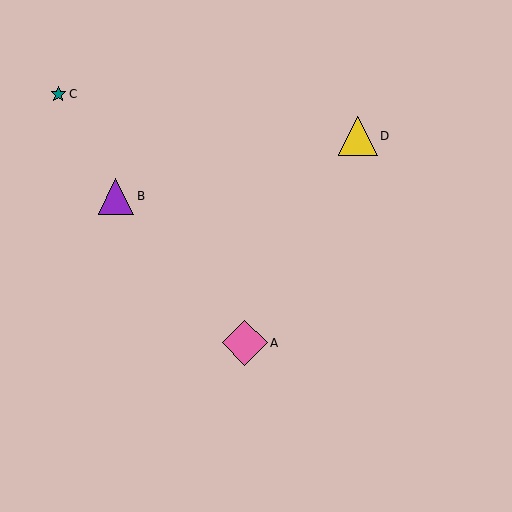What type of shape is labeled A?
Shape A is a pink diamond.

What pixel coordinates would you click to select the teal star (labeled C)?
Click at (58, 94) to select the teal star C.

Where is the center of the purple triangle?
The center of the purple triangle is at (116, 196).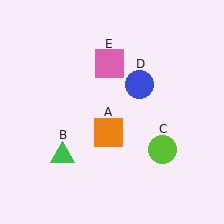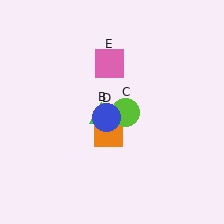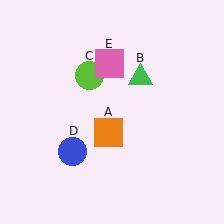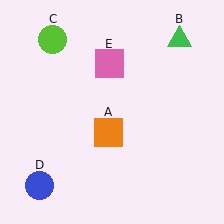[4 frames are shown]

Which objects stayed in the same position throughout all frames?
Orange square (object A) and pink square (object E) remained stationary.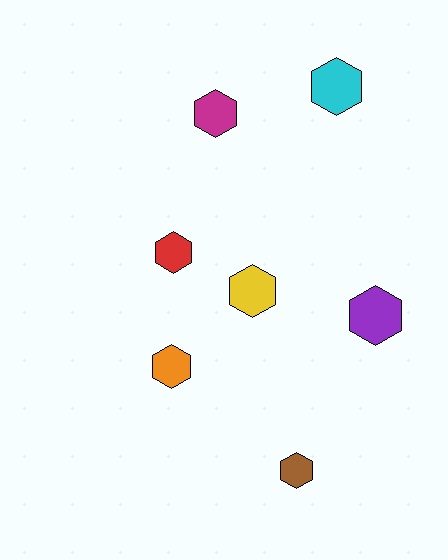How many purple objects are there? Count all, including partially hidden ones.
There is 1 purple object.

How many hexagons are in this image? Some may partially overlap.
There are 7 hexagons.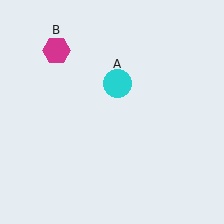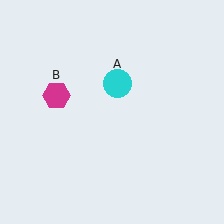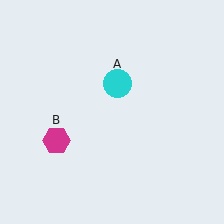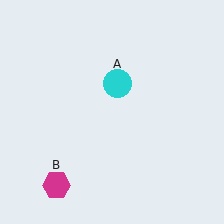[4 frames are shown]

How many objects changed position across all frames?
1 object changed position: magenta hexagon (object B).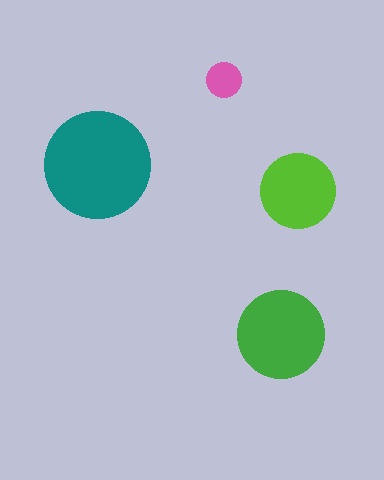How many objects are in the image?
There are 4 objects in the image.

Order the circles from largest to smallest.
the teal one, the green one, the lime one, the pink one.